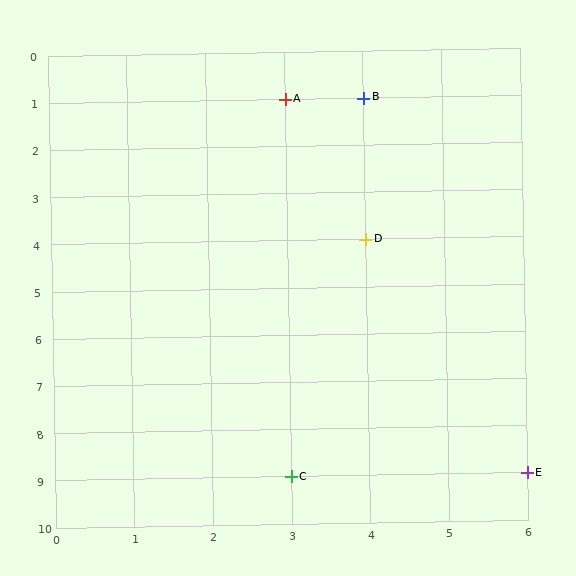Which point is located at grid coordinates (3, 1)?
Point A is at (3, 1).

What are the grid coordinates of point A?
Point A is at grid coordinates (3, 1).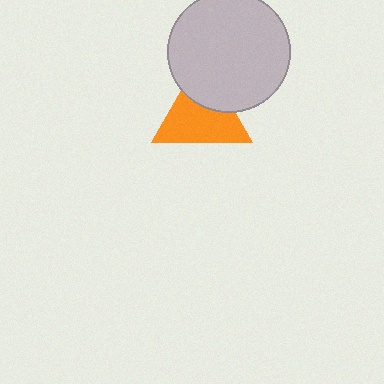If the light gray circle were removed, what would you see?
You would see the complete orange triangle.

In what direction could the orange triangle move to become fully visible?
The orange triangle could move down. That would shift it out from behind the light gray circle entirely.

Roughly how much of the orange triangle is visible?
Most of it is visible (roughly 67%).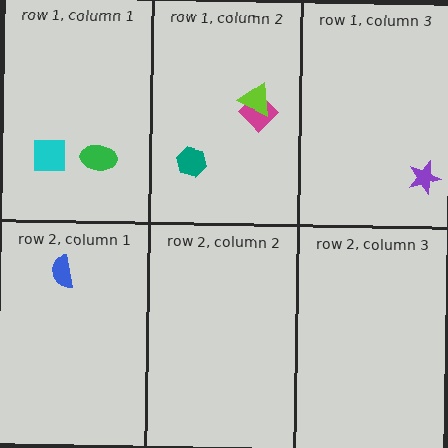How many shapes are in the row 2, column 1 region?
1.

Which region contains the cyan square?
The row 1, column 1 region.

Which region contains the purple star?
The row 1, column 3 region.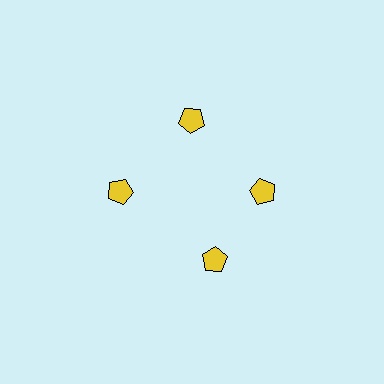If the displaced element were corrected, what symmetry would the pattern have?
It would have 4-fold rotational symmetry — the pattern would map onto itself every 90 degrees.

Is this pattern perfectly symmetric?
No. The 4 yellow pentagons are arranged in a ring, but one element near the 6 o'clock position is rotated out of alignment along the ring, breaking the 4-fold rotational symmetry.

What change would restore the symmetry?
The symmetry would be restored by rotating it back into even spacing with its neighbors so that all 4 pentagons sit at equal angles and equal distance from the center.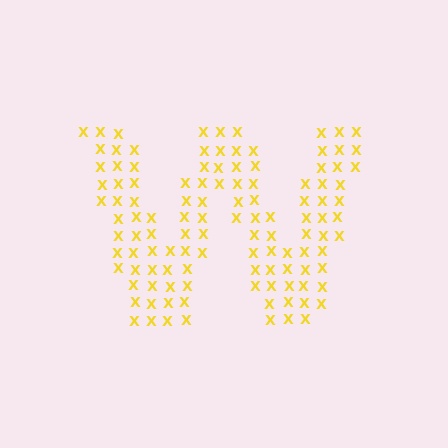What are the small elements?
The small elements are letter X's.